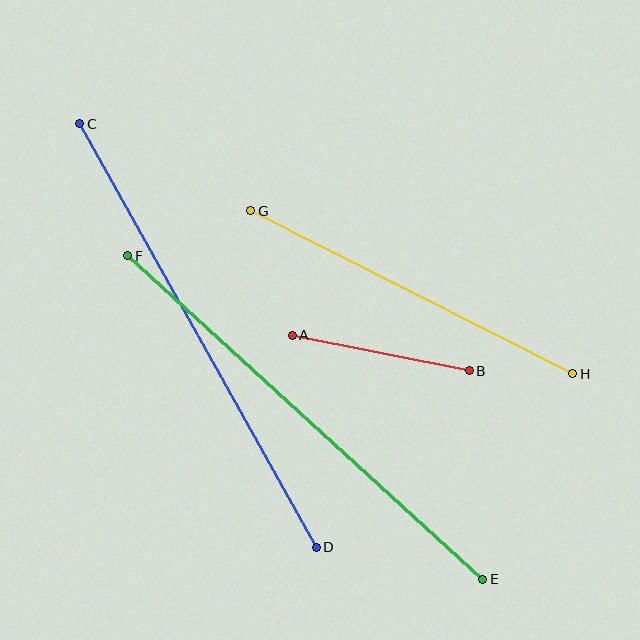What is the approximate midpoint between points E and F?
The midpoint is at approximately (305, 417) pixels.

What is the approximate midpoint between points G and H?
The midpoint is at approximately (412, 292) pixels.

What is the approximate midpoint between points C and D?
The midpoint is at approximately (198, 336) pixels.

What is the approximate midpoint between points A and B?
The midpoint is at approximately (381, 353) pixels.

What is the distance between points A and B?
The distance is approximately 180 pixels.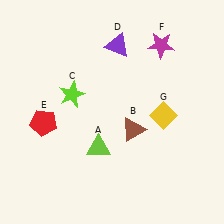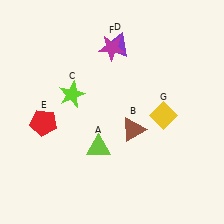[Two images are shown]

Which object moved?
The magenta star (F) moved left.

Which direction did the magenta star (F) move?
The magenta star (F) moved left.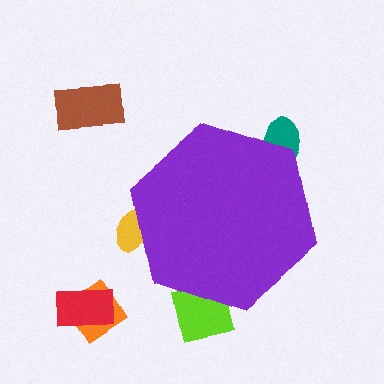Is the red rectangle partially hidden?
No, the red rectangle is fully visible.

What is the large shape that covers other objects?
A purple hexagon.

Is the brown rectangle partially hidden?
No, the brown rectangle is fully visible.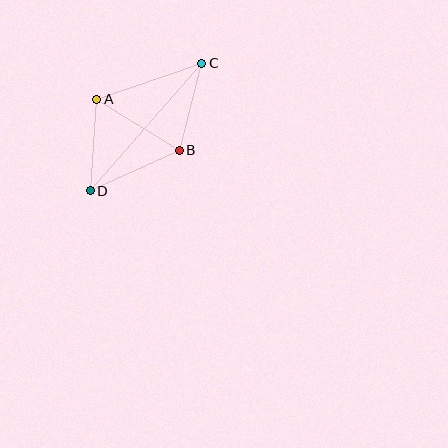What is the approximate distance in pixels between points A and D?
The distance between A and D is approximately 92 pixels.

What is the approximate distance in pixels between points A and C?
The distance between A and C is approximately 111 pixels.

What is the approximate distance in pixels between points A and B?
The distance between A and B is approximately 97 pixels.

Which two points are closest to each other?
Points B and C are closest to each other.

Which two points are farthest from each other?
Points C and D are farthest from each other.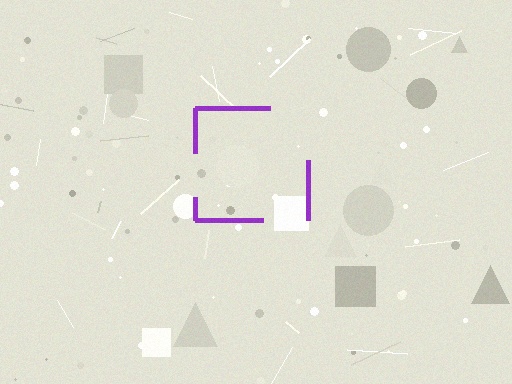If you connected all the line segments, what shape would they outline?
They would outline a square.